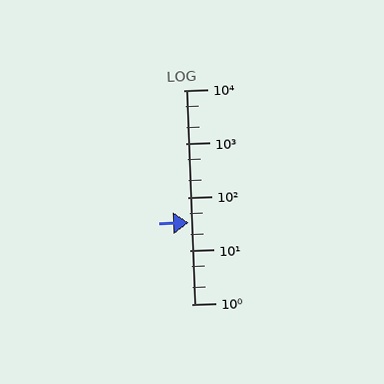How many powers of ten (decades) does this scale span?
The scale spans 4 decades, from 1 to 10000.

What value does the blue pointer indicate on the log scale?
The pointer indicates approximately 34.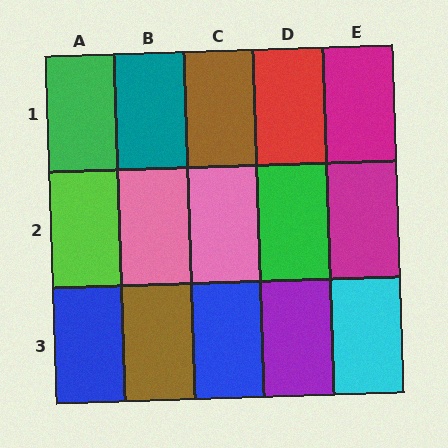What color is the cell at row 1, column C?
Brown.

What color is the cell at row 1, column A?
Green.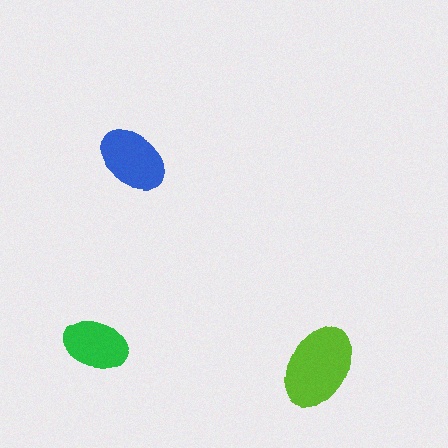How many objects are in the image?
There are 3 objects in the image.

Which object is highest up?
The blue ellipse is topmost.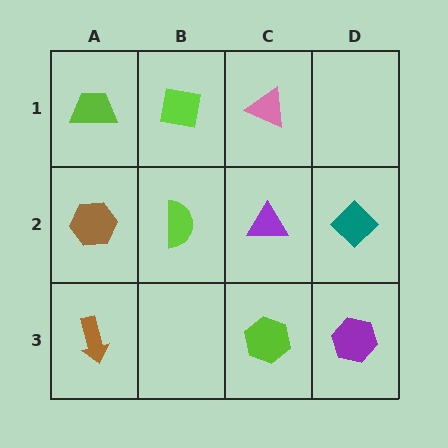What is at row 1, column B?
A lime square.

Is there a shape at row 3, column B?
No, that cell is empty.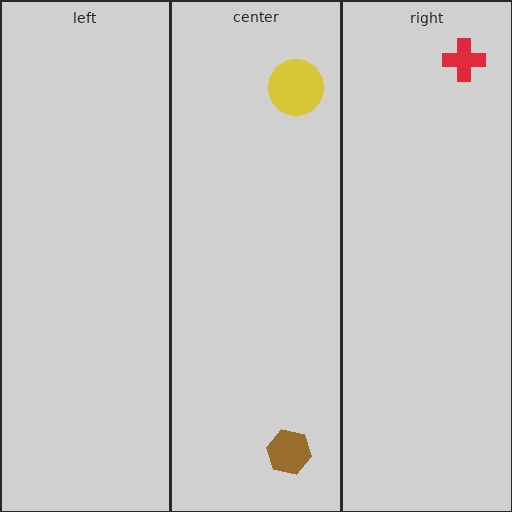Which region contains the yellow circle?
The center region.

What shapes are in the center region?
The yellow circle, the brown hexagon.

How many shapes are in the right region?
1.